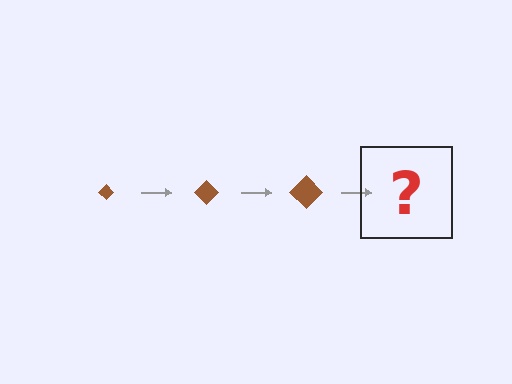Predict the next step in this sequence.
The next step is a brown diamond, larger than the previous one.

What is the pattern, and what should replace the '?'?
The pattern is that the diamond gets progressively larger each step. The '?' should be a brown diamond, larger than the previous one.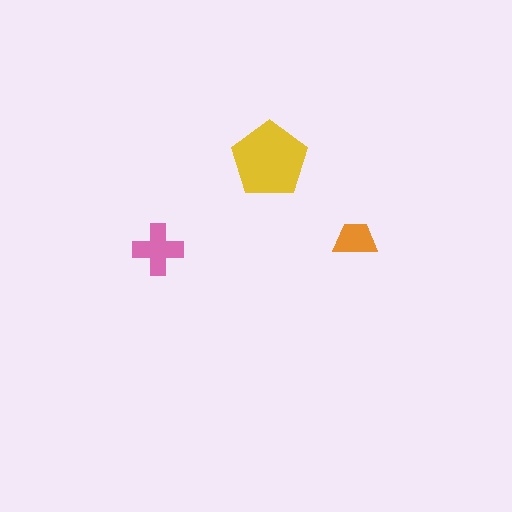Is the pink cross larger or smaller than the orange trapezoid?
Larger.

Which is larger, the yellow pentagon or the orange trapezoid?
The yellow pentagon.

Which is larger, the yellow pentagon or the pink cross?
The yellow pentagon.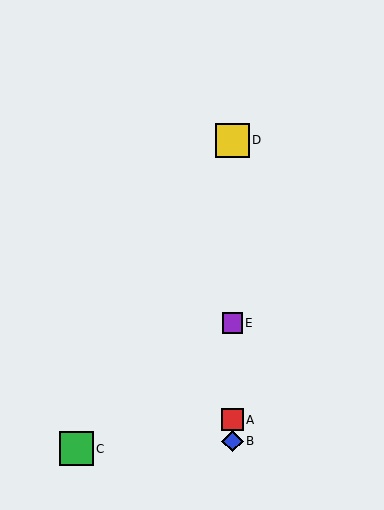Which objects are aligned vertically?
Objects A, B, D, E are aligned vertically.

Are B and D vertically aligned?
Yes, both are at x≈232.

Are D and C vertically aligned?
No, D is at x≈232 and C is at x≈76.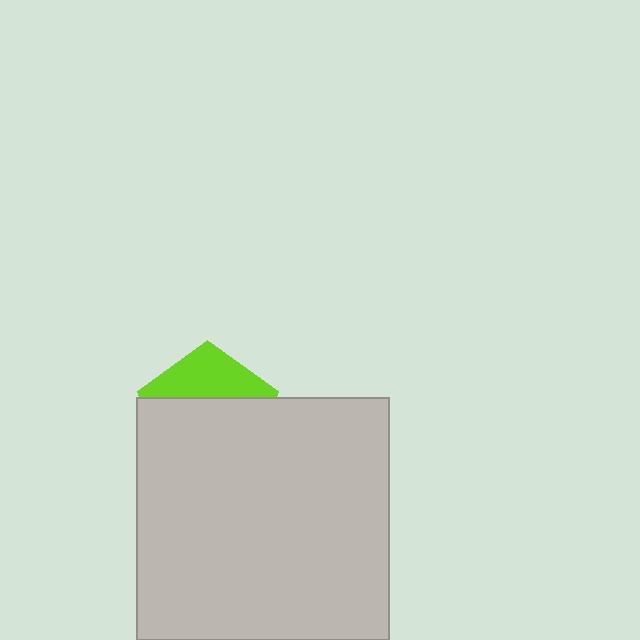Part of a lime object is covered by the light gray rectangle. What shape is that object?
It is a pentagon.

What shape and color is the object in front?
The object in front is a light gray rectangle.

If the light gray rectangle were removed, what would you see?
You would see the complete lime pentagon.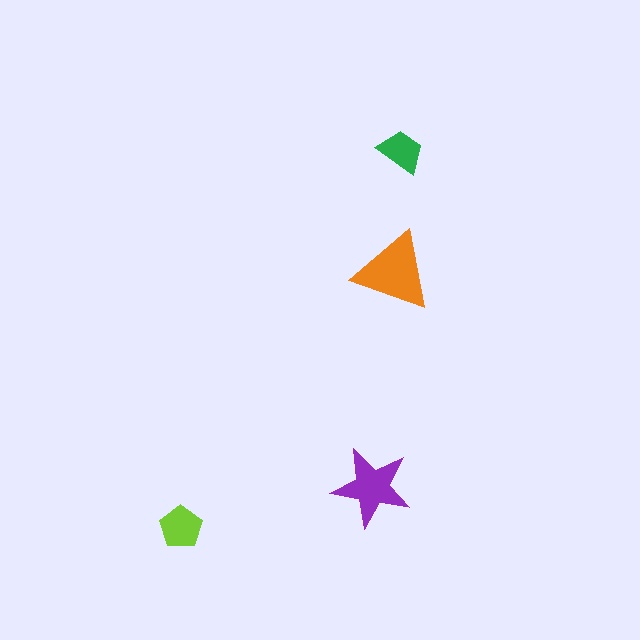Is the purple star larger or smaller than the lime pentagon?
Larger.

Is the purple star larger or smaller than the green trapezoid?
Larger.